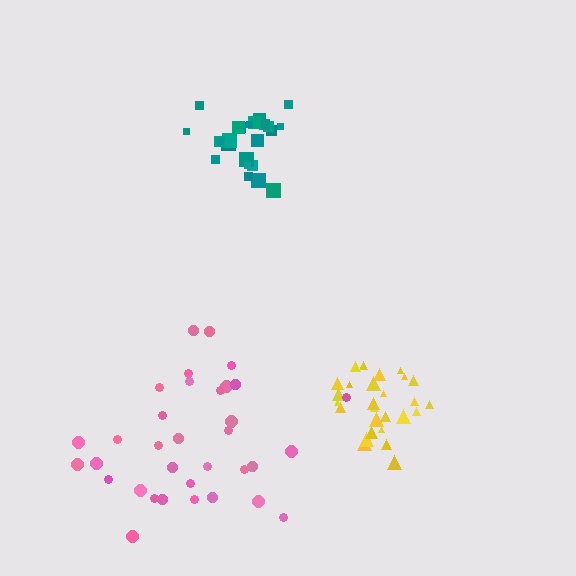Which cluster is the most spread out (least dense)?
Pink.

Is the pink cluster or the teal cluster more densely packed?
Teal.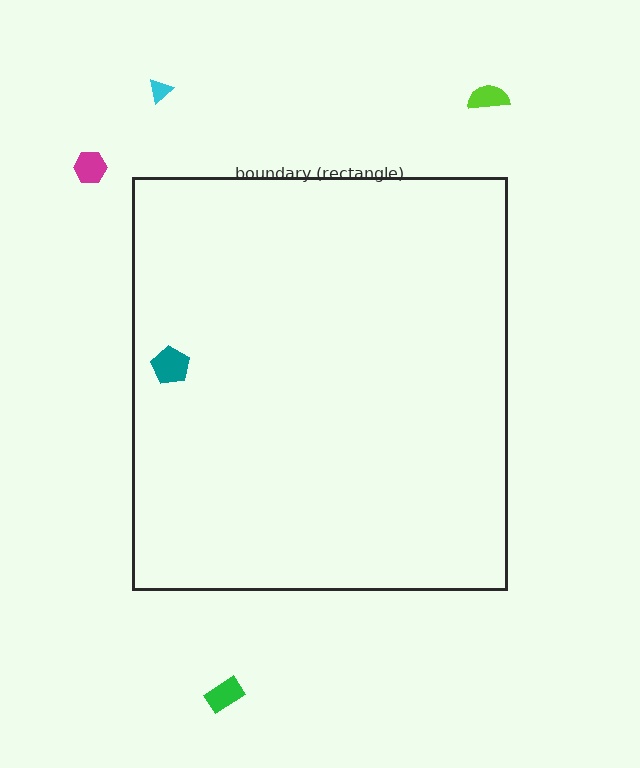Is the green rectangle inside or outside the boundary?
Outside.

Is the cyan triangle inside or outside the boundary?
Outside.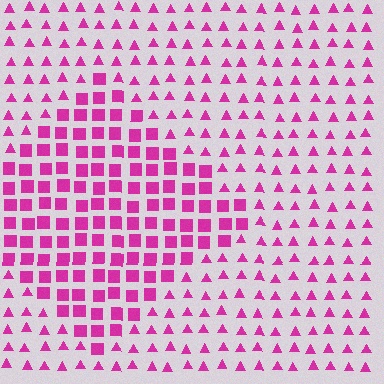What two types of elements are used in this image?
The image uses squares inside the diamond region and triangles outside it.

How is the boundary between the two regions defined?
The boundary is defined by a change in element shape: squares inside vs. triangles outside. All elements share the same color and spacing.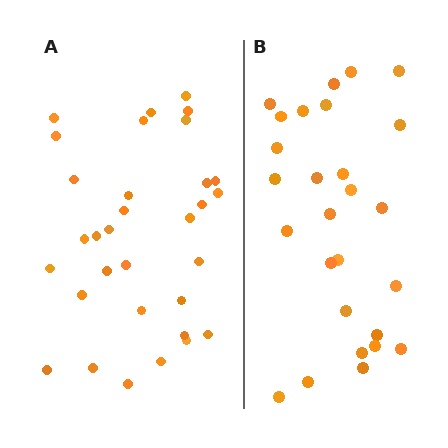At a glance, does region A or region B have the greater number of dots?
Region A (the left region) has more dots.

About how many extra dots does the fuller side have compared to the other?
Region A has about 5 more dots than region B.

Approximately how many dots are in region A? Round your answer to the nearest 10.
About 30 dots. (The exact count is 32, which rounds to 30.)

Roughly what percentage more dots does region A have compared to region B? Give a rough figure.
About 20% more.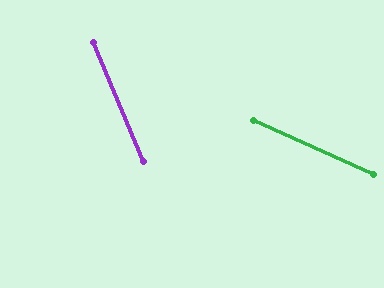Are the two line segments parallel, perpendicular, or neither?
Neither parallel nor perpendicular — they differ by about 43°.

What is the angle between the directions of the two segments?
Approximately 43 degrees.